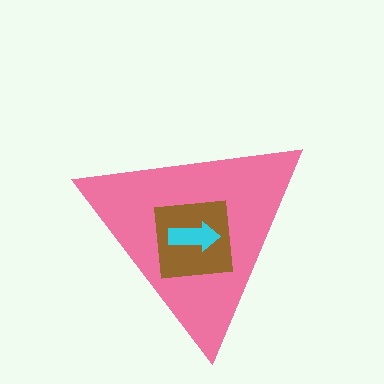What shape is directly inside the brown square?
The cyan arrow.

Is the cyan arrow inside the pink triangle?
Yes.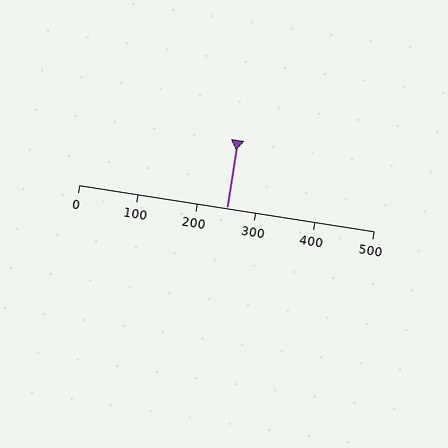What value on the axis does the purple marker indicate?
The marker indicates approximately 250.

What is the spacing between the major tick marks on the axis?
The major ticks are spaced 100 apart.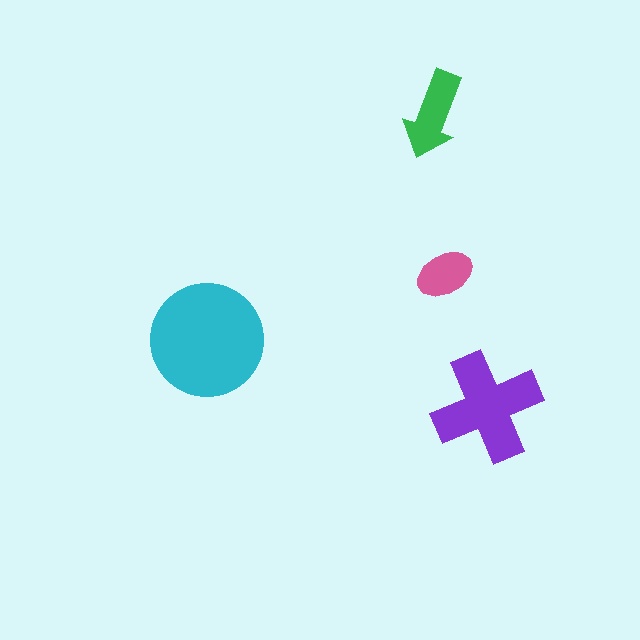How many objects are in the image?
There are 4 objects in the image.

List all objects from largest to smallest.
The cyan circle, the purple cross, the green arrow, the pink ellipse.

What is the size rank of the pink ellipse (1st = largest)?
4th.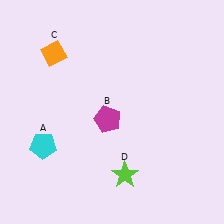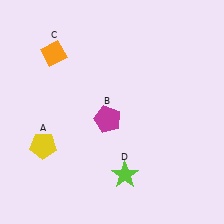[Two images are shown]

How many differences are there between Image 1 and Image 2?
There is 1 difference between the two images.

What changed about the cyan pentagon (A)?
In Image 1, A is cyan. In Image 2, it changed to yellow.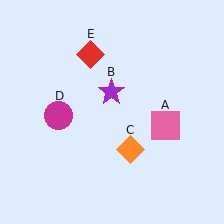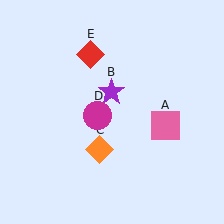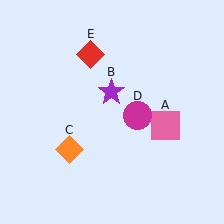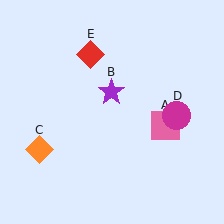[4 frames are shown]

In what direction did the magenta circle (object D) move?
The magenta circle (object D) moved right.